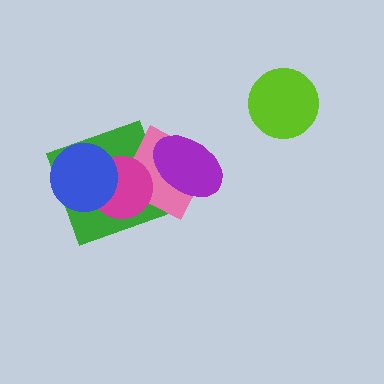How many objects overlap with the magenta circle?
3 objects overlap with the magenta circle.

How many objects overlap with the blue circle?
2 objects overlap with the blue circle.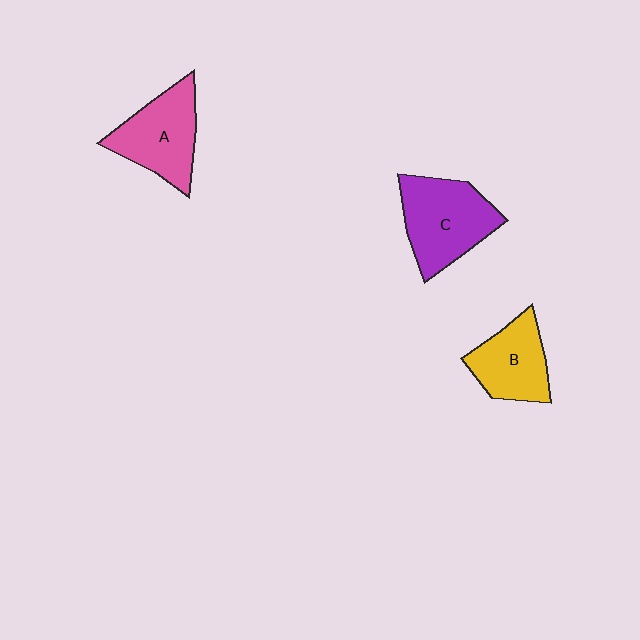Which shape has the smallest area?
Shape B (yellow).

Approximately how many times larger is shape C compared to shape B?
Approximately 1.3 times.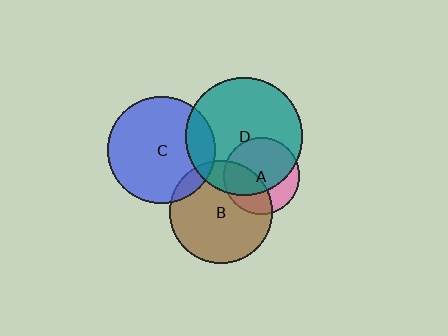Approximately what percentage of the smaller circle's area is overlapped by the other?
Approximately 15%.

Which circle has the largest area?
Circle D (teal).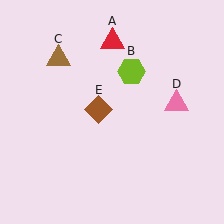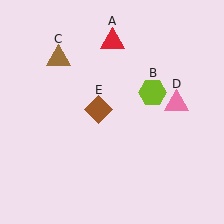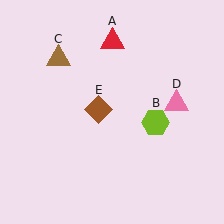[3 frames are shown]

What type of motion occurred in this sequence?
The lime hexagon (object B) rotated clockwise around the center of the scene.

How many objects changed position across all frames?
1 object changed position: lime hexagon (object B).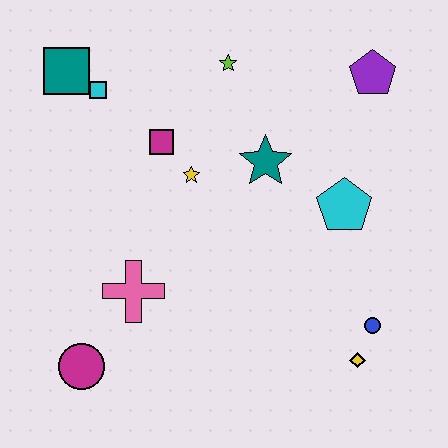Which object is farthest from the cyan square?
The yellow diamond is farthest from the cyan square.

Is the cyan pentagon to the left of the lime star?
No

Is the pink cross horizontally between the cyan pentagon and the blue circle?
No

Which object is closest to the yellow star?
The magenta square is closest to the yellow star.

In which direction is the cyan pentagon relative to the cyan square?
The cyan pentagon is to the right of the cyan square.